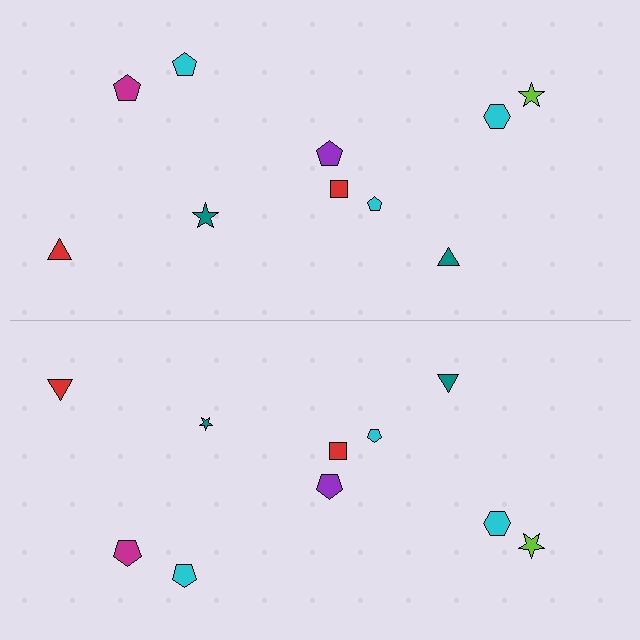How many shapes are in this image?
There are 20 shapes in this image.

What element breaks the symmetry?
The teal star on the bottom side has a different size than its mirror counterpart.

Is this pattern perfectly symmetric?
No, the pattern is not perfectly symmetric. The teal star on the bottom side has a different size than its mirror counterpart.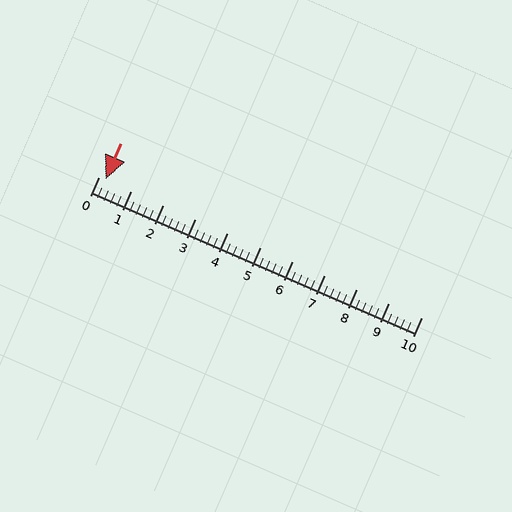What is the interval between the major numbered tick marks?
The major tick marks are spaced 1 units apart.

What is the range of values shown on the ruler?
The ruler shows values from 0 to 10.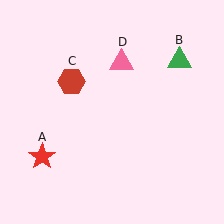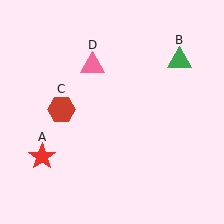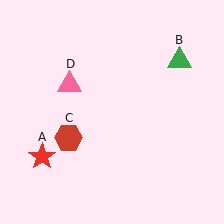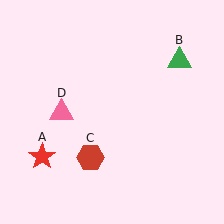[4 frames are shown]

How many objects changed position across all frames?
2 objects changed position: red hexagon (object C), pink triangle (object D).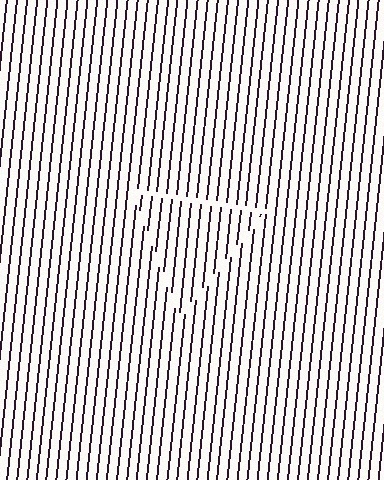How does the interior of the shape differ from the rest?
The interior of the shape contains the same grating, shifted by half a period — the contour is defined by the phase discontinuity where line-ends from the inner and outer gratings abut.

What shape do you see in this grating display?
An illusory triangle. The interior of the shape contains the same grating, shifted by half a period — the contour is defined by the phase discontinuity where line-ends from the inner and outer gratings abut.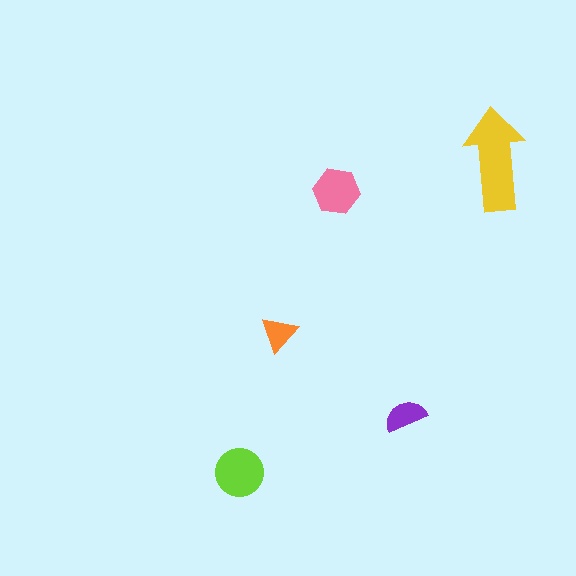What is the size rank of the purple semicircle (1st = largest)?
4th.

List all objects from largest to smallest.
The yellow arrow, the lime circle, the pink hexagon, the purple semicircle, the orange triangle.